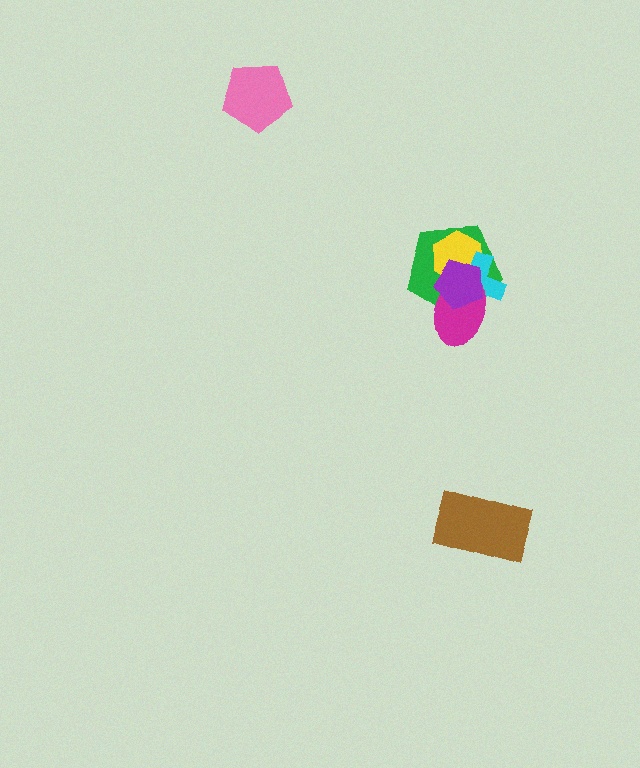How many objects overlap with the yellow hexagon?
4 objects overlap with the yellow hexagon.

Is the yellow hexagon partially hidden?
Yes, it is partially covered by another shape.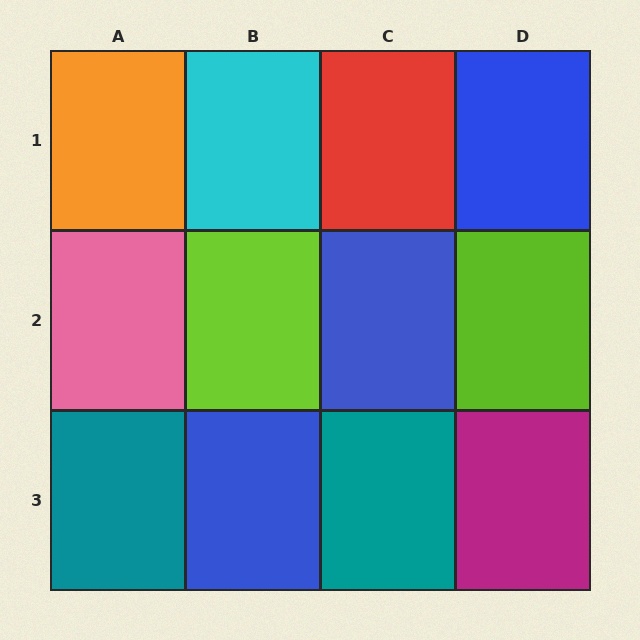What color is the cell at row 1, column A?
Orange.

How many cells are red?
1 cell is red.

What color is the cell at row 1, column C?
Red.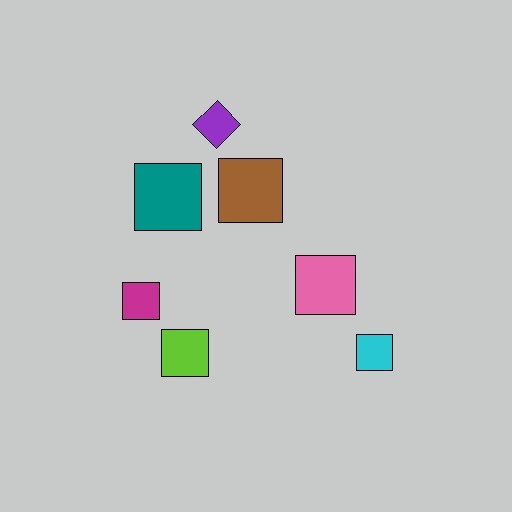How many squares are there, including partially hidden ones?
There are 6 squares.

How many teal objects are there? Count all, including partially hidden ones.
There is 1 teal object.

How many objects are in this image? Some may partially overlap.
There are 7 objects.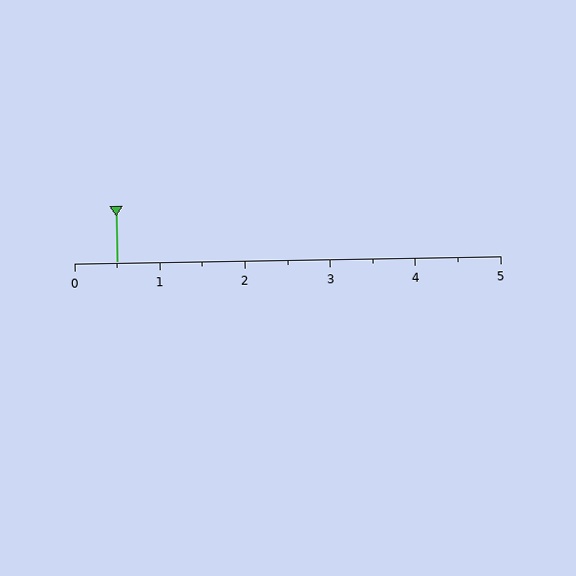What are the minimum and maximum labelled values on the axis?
The axis runs from 0 to 5.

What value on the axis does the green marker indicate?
The marker indicates approximately 0.5.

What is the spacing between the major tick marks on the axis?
The major ticks are spaced 1 apart.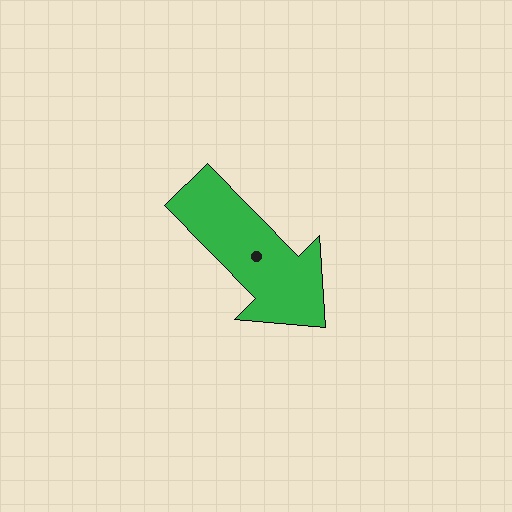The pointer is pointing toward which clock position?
Roughly 5 o'clock.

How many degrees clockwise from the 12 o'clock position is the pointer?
Approximately 135 degrees.